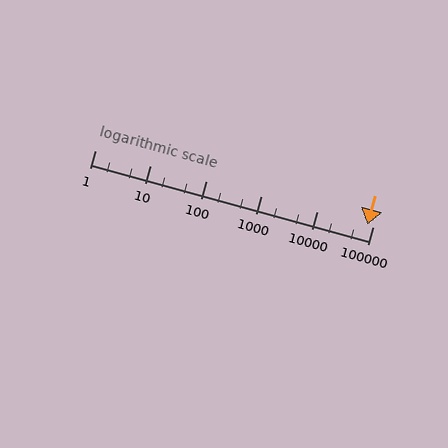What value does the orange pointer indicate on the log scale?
The pointer indicates approximately 81000.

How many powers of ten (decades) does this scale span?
The scale spans 5 decades, from 1 to 100000.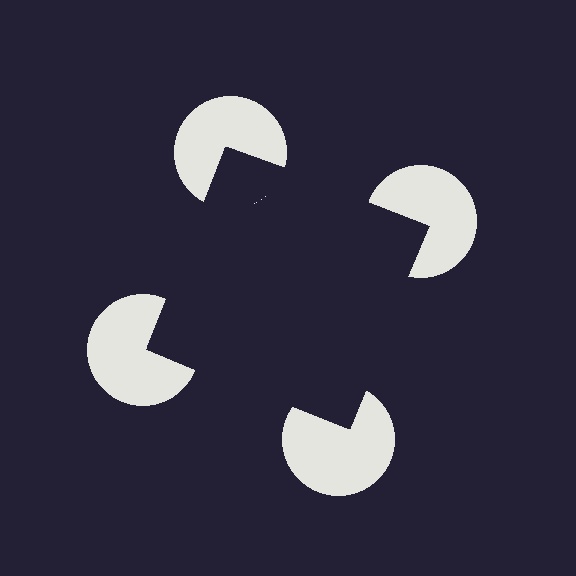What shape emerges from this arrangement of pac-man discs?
An illusory square — its edges are inferred from the aligned wedge cuts in the pac-man discs, not physically drawn.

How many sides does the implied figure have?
4 sides.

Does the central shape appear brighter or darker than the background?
It typically appears slightly darker than the background, even though no actual brightness change is drawn.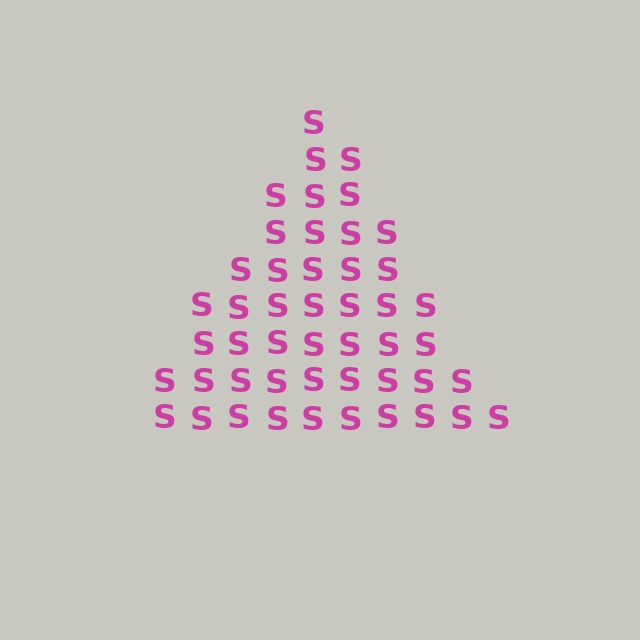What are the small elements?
The small elements are letter S's.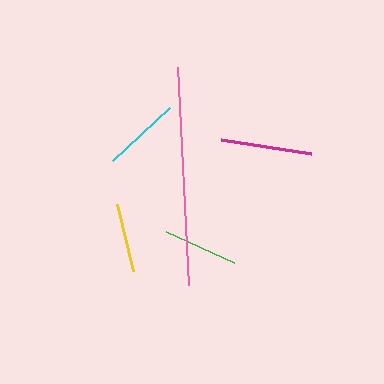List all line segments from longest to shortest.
From longest to shortest: pink, magenta, cyan, green, yellow.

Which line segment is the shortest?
The yellow line is the shortest at approximately 69 pixels.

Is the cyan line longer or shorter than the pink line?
The pink line is longer than the cyan line.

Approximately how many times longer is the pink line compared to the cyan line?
The pink line is approximately 2.8 times the length of the cyan line.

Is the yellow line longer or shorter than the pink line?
The pink line is longer than the yellow line.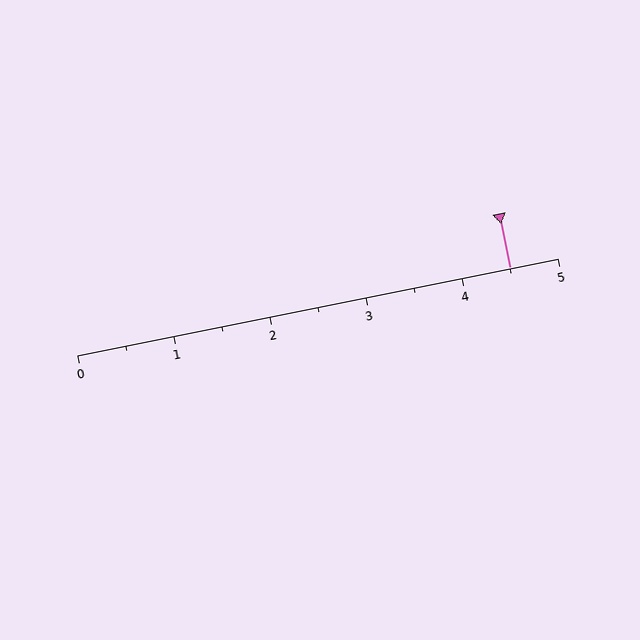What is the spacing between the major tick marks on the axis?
The major ticks are spaced 1 apart.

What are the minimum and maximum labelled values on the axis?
The axis runs from 0 to 5.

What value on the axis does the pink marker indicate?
The marker indicates approximately 4.5.